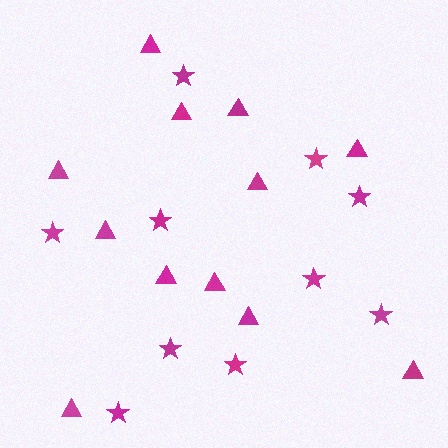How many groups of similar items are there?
There are 2 groups: one group of stars (10) and one group of triangles (12).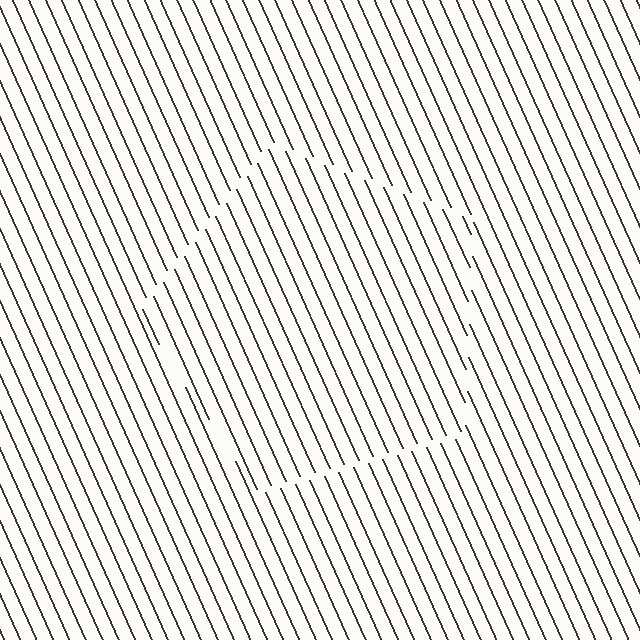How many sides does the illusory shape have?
5 sides — the line-ends trace a pentagon.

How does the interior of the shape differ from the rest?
The interior of the shape contains the same grating, shifted by half a period — the contour is defined by the phase discontinuity where line-ends from the inner and outer gratings abut.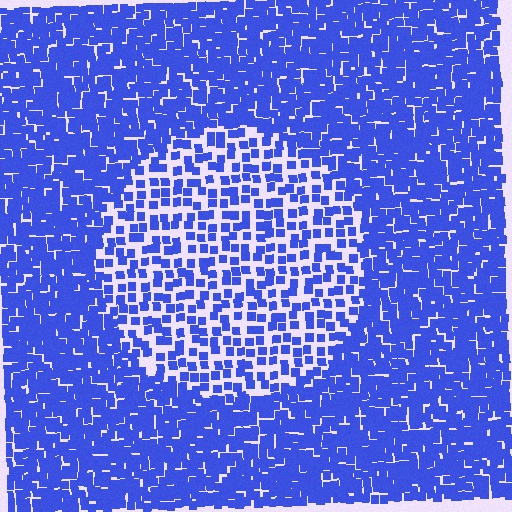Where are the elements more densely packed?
The elements are more densely packed outside the circle boundary.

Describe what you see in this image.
The image contains small blue elements arranged at two different densities. A circle-shaped region is visible where the elements are less densely packed than the surrounding area.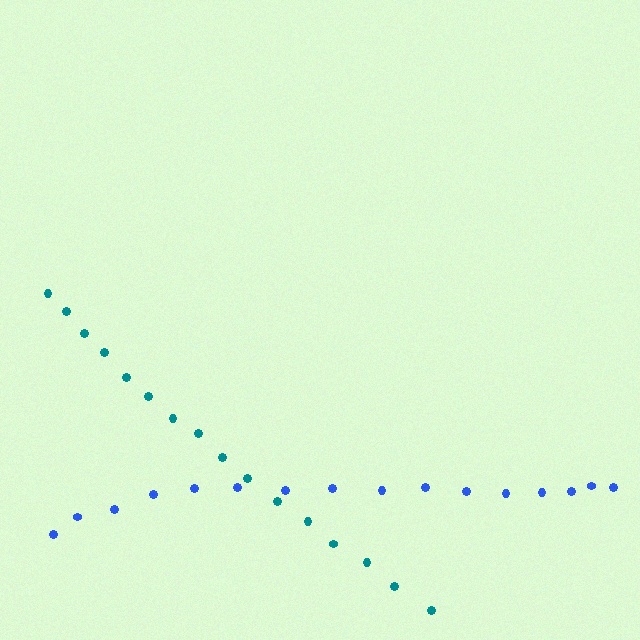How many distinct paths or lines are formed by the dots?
There are 2 distinct paths.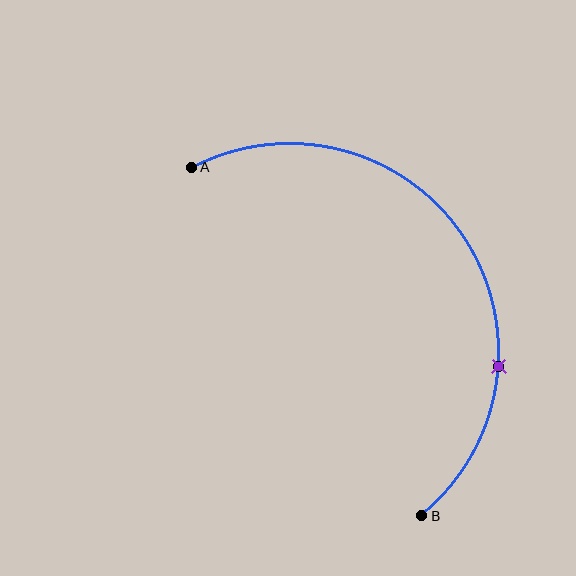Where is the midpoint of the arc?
The arc midpoint is the point on the curve farthest from the straight line joining A and B. It sits to the right of that line.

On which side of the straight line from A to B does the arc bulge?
The arc bulges to the right of the straight line connecting A and B.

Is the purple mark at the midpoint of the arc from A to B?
No. The purple mark lies on the arc but is closer to endpoint B. The arc midpoint would be at the point on the curve equidistant along the arc from both A and B.